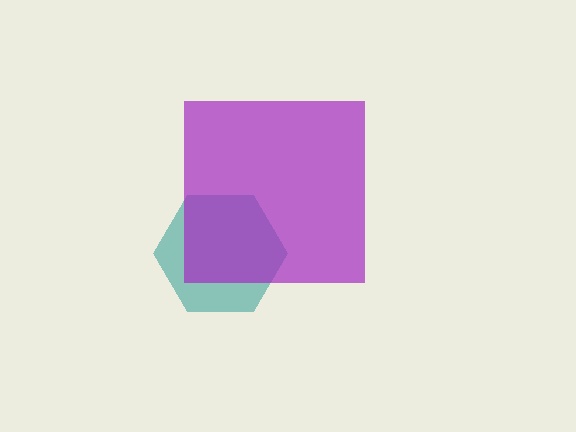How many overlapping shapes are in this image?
There are 2 overlapping shapes in the image.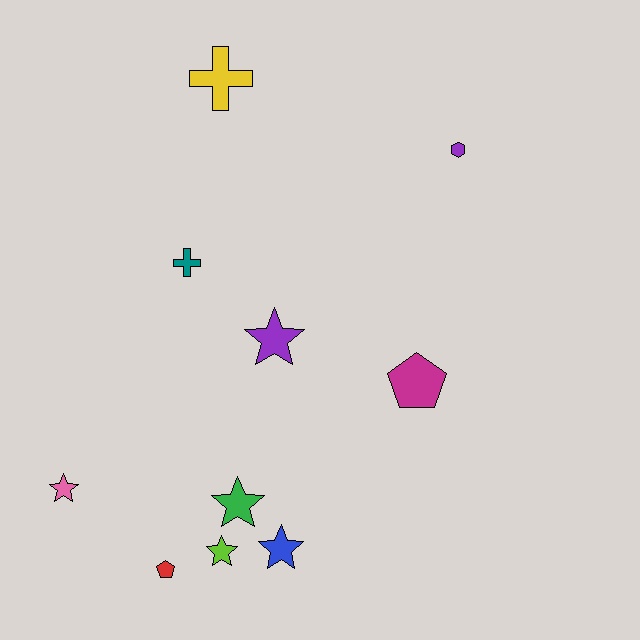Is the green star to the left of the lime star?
No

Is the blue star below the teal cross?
Yes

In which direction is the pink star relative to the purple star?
The pink star is to the left of the purple star.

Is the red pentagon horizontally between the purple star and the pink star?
Yes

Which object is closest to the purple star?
The teal cross is closest to the purple star.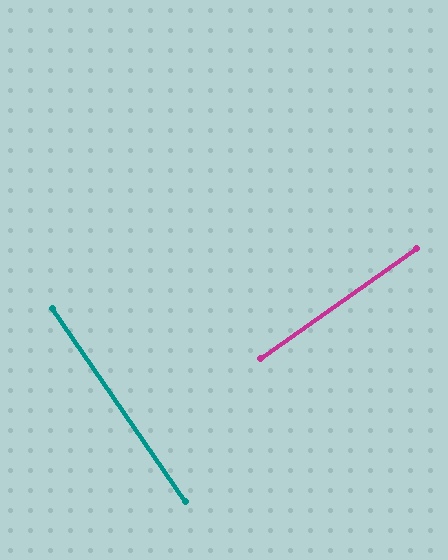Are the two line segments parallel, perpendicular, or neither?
Perpendicular — they meet at approximately 89°.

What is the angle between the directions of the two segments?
Approximately 89 degrees.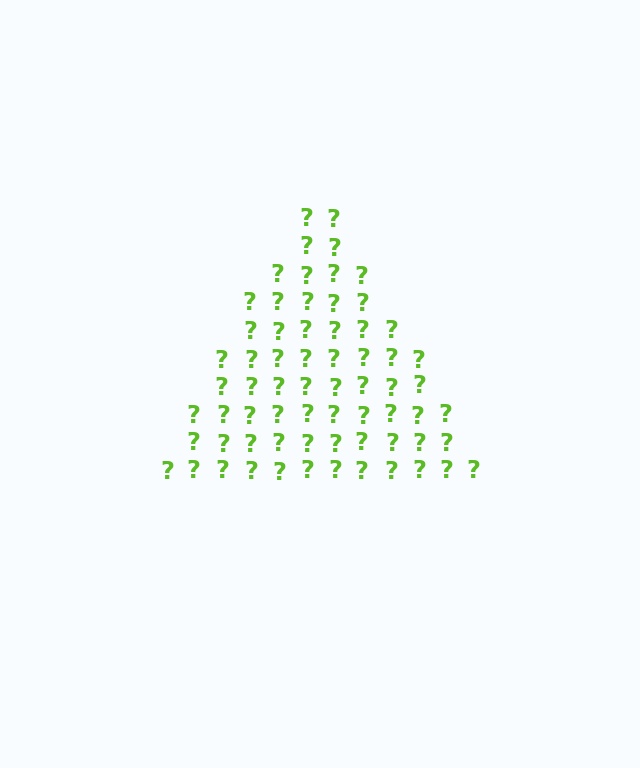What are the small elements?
The small elements are question marks.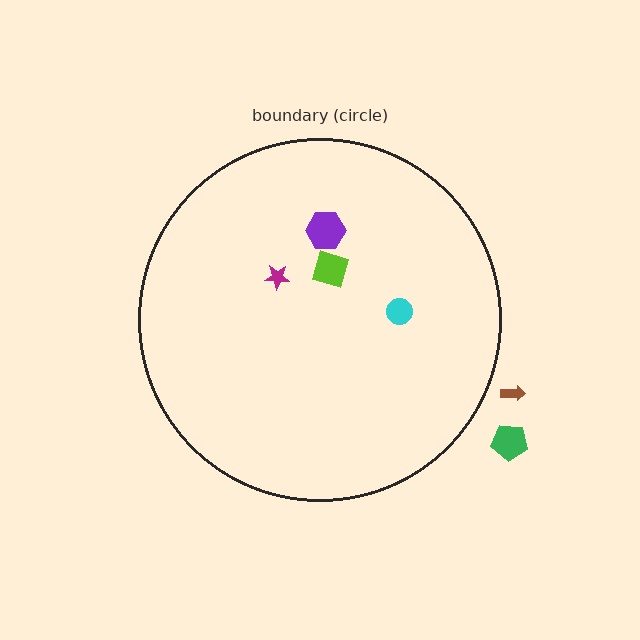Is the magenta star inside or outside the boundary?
Inside.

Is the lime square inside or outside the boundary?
Inside.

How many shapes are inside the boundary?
4 inside, 2 outside.